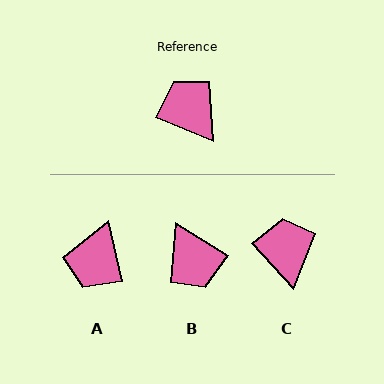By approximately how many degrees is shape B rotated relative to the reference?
Approximately 172 degrees counter-clockwise.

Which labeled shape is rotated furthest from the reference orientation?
B, about 172 degrees away.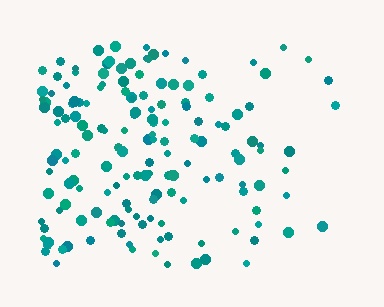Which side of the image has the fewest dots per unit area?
The right.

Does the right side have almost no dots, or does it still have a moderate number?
Still a moderate number, just noticeably fewer than the left.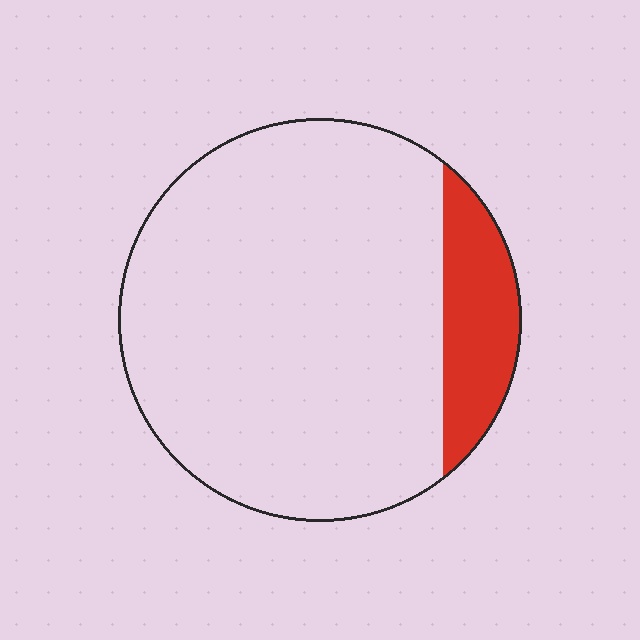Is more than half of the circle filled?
No.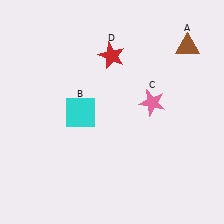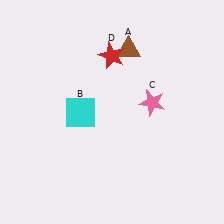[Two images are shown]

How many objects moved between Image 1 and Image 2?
1 object moved between the two images.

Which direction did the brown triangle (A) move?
The brown triangle (A) moved left.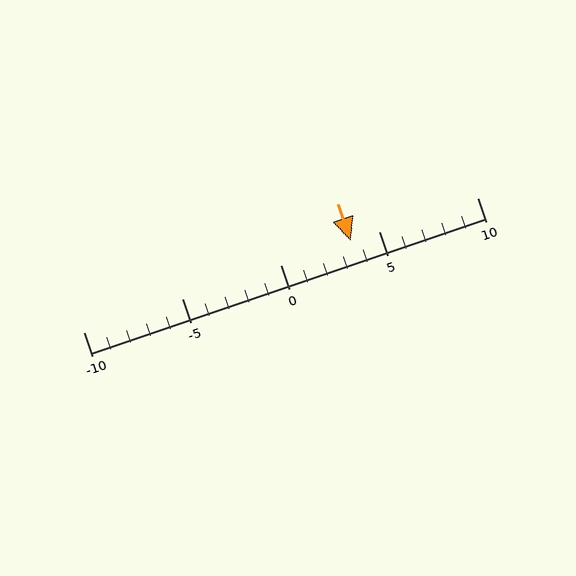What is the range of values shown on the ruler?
The ruler shows values from -10 to 10.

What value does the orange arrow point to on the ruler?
The orange arrow points to approximately 4.